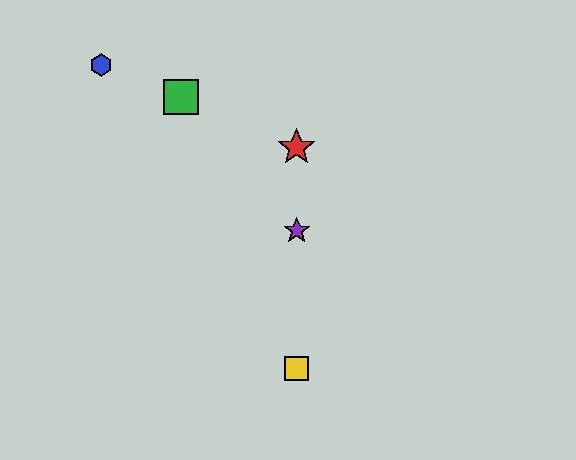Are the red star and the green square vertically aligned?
No, the red star is at x≈297 and the green square is at x≈181.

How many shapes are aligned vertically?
3 shapes (the red star, the yellow square, the purple star) are aligned vertically.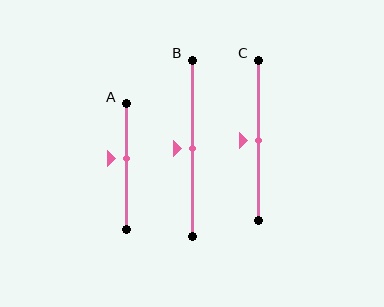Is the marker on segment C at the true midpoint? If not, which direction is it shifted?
Yes, the marker on segment C is at the true midpoint.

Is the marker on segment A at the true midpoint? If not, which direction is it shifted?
No, the marker on segment A is shifted upward by about 6% of the segment length.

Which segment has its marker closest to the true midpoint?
Segment B has its marker closest to the true midpoint.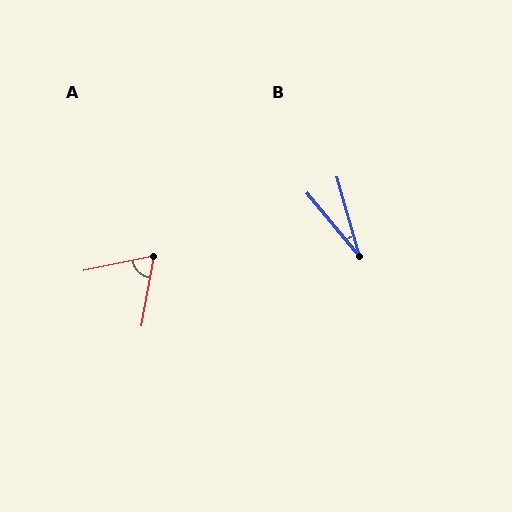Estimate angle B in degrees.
Approximately 23 degrees.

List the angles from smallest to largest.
B (23°), A (68°).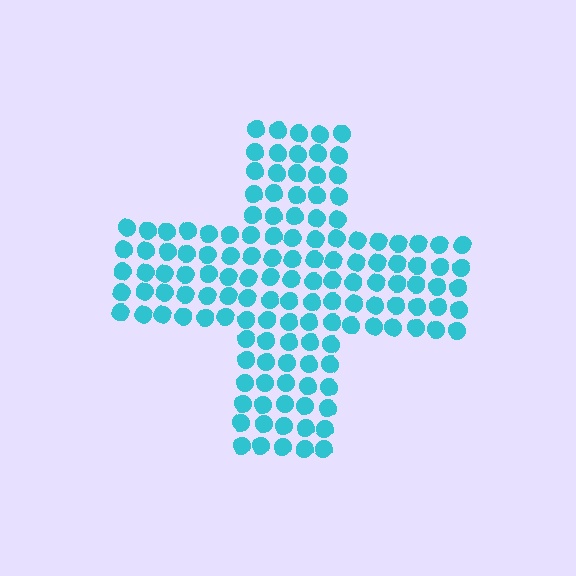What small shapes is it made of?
It is made of small circles.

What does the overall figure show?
The overall figure shows a cross.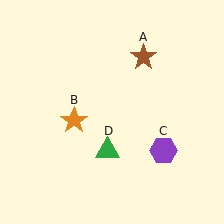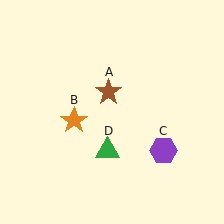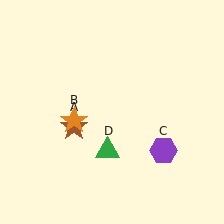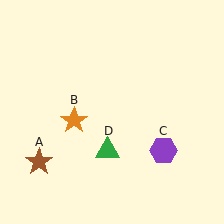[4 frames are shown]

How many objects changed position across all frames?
1 object changed position: brown star (object A).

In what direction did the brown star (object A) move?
The brown star (object A) moved down and to the left.